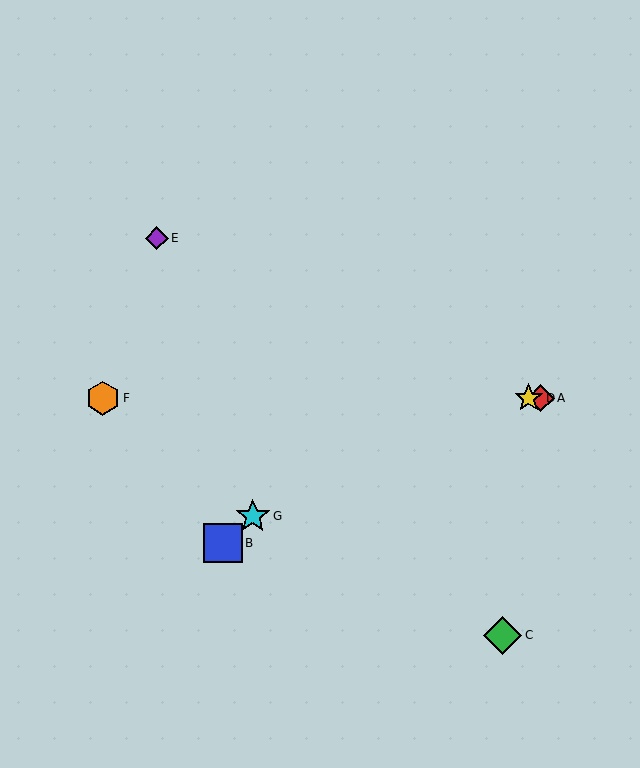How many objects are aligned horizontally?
3 objects (A, D, F) are aligned horizontally.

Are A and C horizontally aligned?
No, A is at y≈398 and C is at y≈635.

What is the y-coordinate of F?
Object F is at y≈398.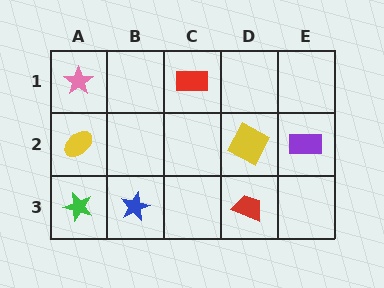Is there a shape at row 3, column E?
No, that cell is empty.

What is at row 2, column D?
A yellow square.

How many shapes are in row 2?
3 shapes.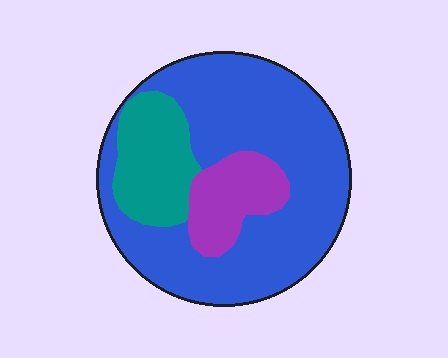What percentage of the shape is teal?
Teal covers around 20% of the shape.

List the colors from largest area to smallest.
From largest to smallest: blue, teal, purple.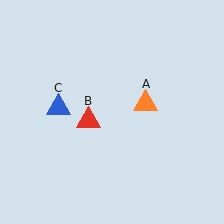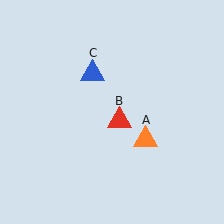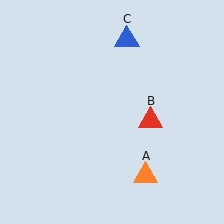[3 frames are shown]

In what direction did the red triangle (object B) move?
The red triangle (object B) moved right.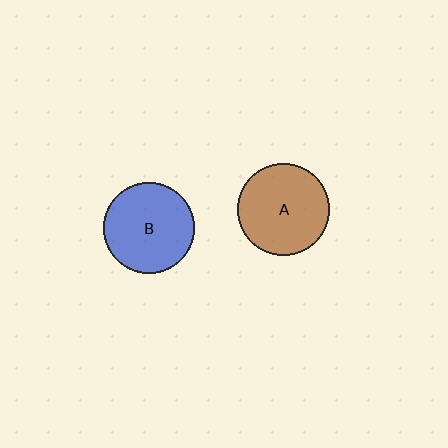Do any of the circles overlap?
No, none of the circles overlap.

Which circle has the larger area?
Circle A (brown).